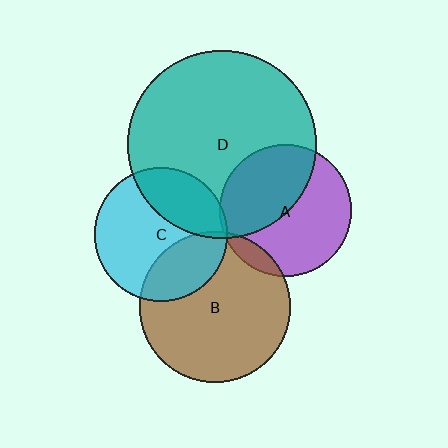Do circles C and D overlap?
Yes.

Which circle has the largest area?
Circle D (teal).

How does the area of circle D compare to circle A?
Approximately 2.0 times.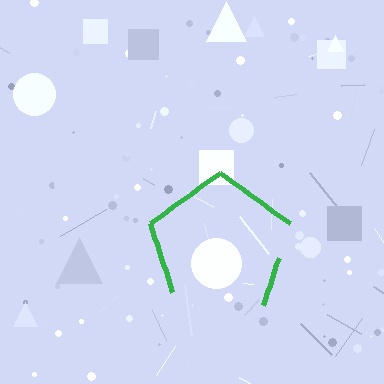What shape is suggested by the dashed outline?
The dashed outline suggests a pentagon.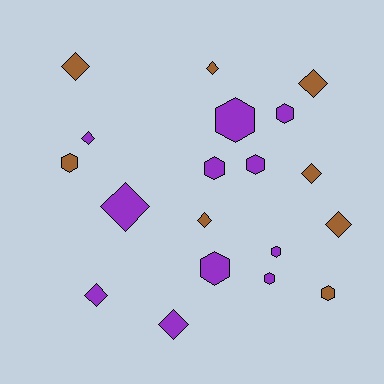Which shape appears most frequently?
Diamond, with 10 objects.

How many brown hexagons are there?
There are 2 brown hexagons.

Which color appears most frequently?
Purple, with 11 objects.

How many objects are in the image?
There are 19 objects.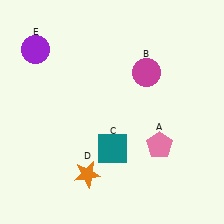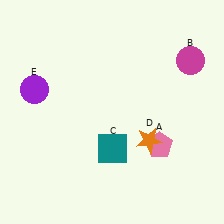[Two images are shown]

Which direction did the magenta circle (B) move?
The magenta circle (B) moved right.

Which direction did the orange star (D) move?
The orange star (D) moved right.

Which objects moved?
The objects that moved are: the magenta circle (B), the orange star (D), the purple circle (E).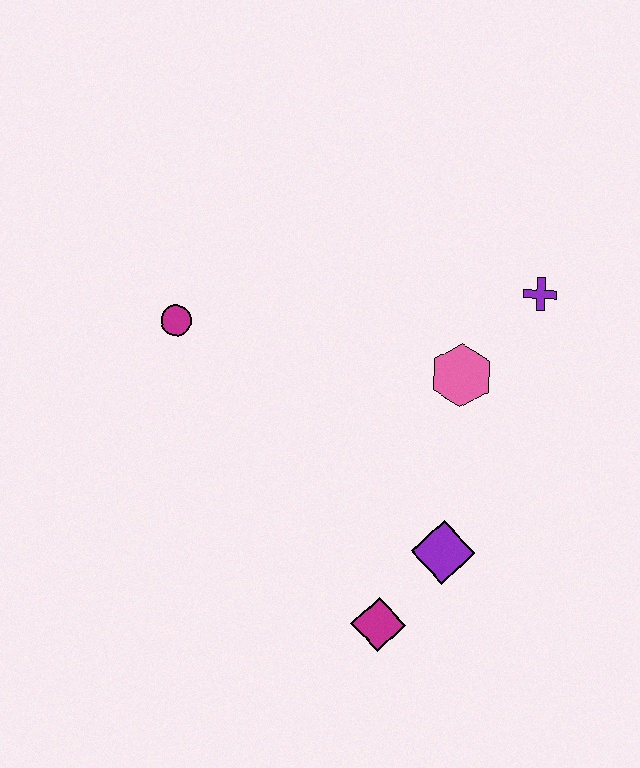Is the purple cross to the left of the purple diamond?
No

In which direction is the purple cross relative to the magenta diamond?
The purple cross is above the magenta diamond.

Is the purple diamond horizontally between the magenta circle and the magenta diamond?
No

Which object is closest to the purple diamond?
The magenta diamond is closest to the purple diamond.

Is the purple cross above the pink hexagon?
Yes